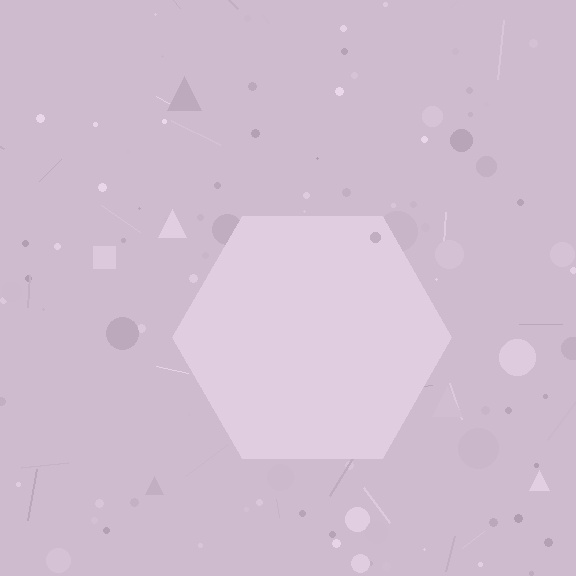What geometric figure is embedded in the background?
A hexagon is embedded in the background.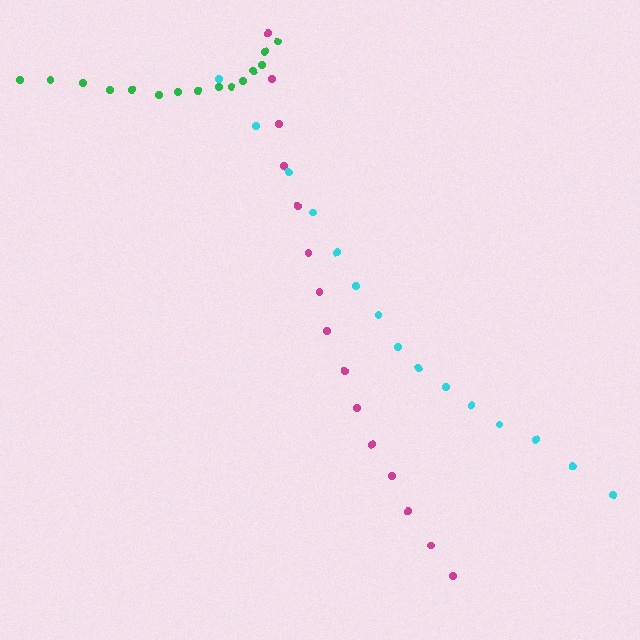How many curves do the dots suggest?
There are 3 distinct paths.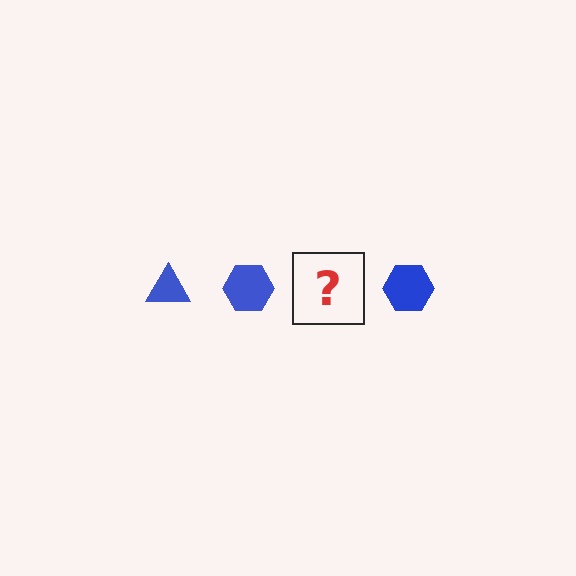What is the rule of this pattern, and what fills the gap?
The rule is that the pattern cycles through triangle, hexagon shapes in blue. The gap should be filled with a blue triangle.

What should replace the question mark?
The question mark should be replaced with a blue triangle.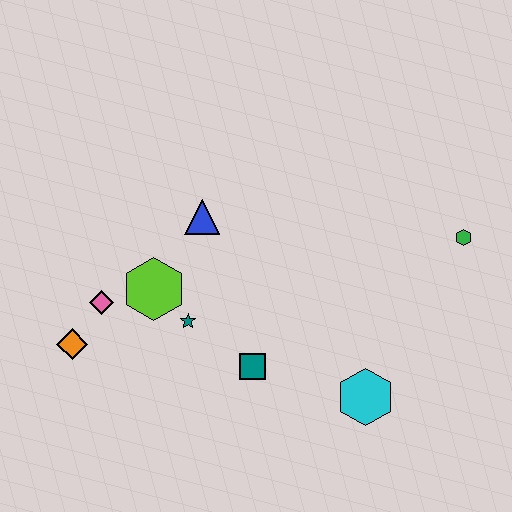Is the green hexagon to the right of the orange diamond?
Yes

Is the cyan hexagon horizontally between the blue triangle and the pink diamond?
No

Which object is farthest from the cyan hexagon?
The orange diamond is farthest from the cyan hexagon.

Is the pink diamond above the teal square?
Yes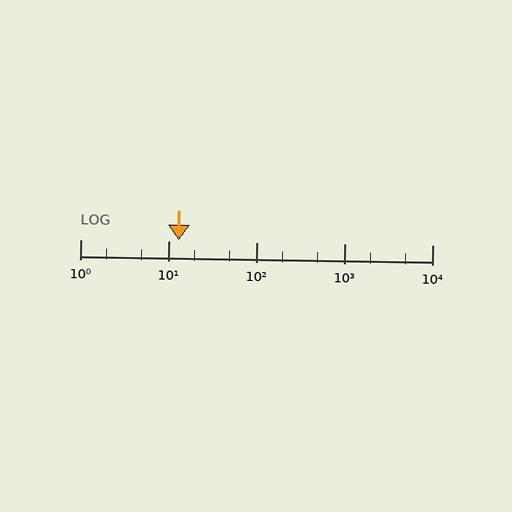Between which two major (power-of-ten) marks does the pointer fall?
The pointer is between 10 and 100.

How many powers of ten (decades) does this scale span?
The scale spans 4 decades, from 1 to 10000.